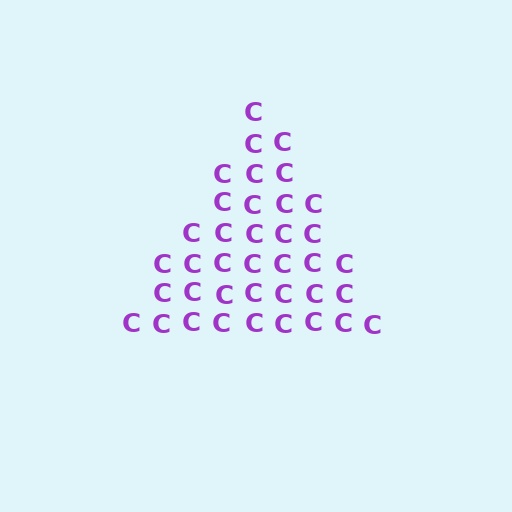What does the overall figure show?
The overall figure shows a triangle.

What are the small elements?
The small elements are letter C's.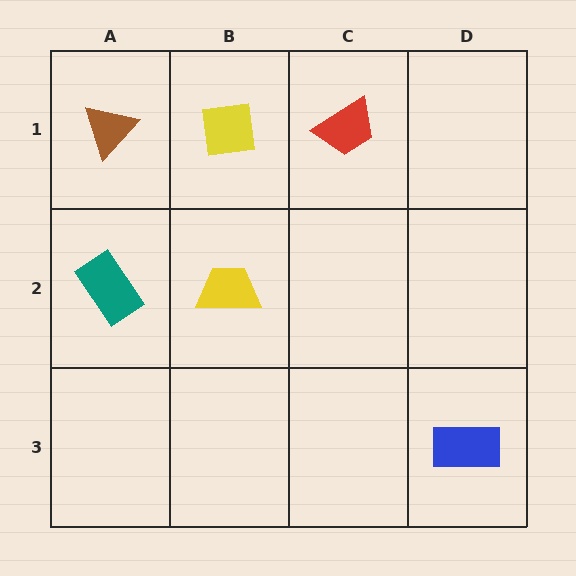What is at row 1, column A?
A brown triangle.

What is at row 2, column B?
A yellow trapezoid.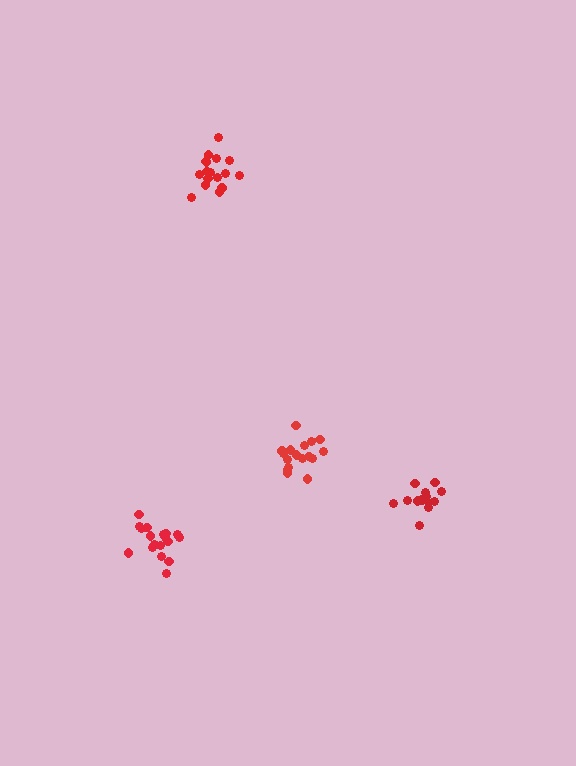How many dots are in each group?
Group 1: 18 dots, Group 2: 17 dots, Group 3: 14 dots, Group 4: 17 dots (66 total).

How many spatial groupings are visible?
There are 4 spatial groupings.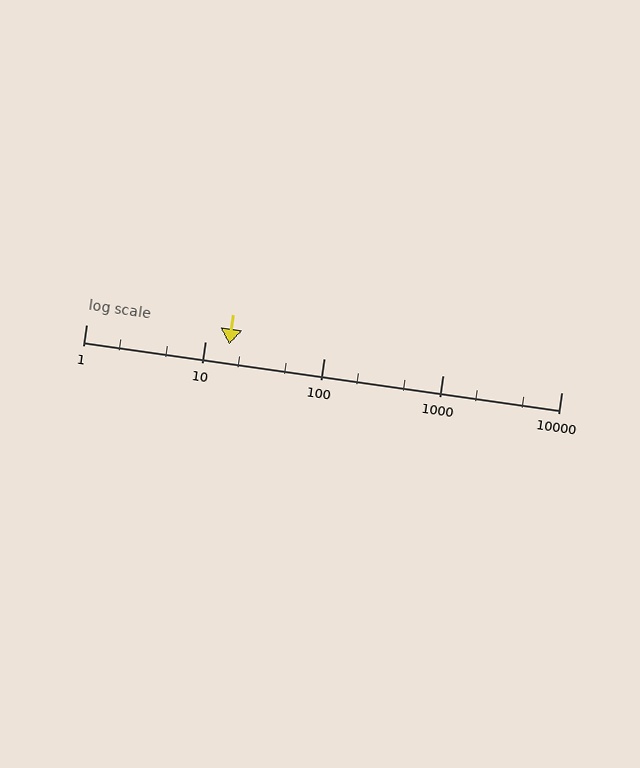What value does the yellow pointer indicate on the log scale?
The pointer indicates approximately 16.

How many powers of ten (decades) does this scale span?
The scale spans 4 decades, from 1 to 10000.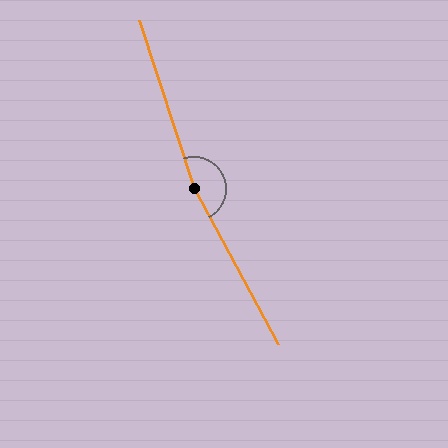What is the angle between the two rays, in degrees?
Approximately 170 degrees.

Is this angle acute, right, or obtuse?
It is obtuse.